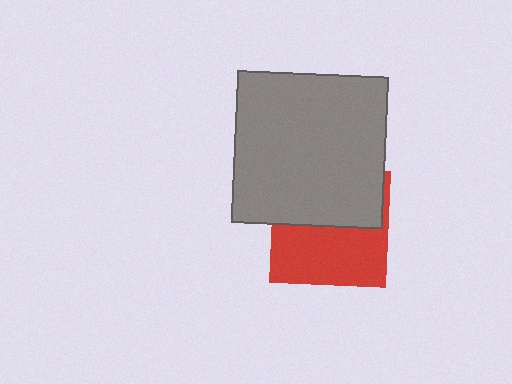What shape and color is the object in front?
The object in front is a gray square.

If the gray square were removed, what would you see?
You would see the complete red square.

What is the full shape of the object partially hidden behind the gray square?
The partially hidden object is a red square.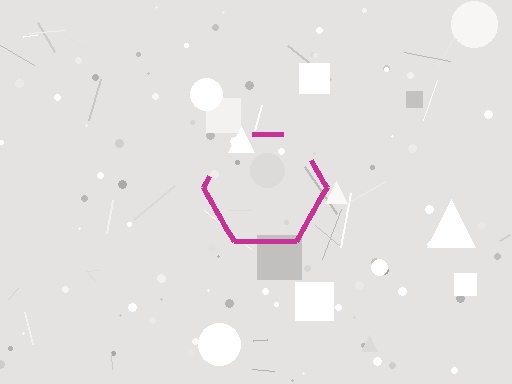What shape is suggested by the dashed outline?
The dashed outline suggests a hexagon.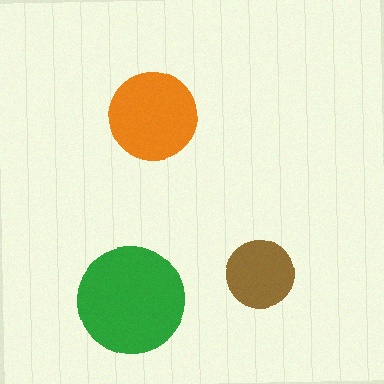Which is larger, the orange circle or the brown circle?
The orange one.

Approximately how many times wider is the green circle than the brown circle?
About 1.5 times wider.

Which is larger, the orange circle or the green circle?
The green one.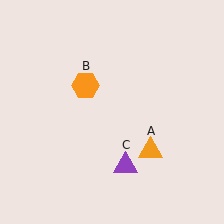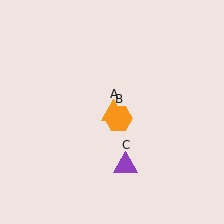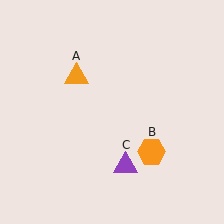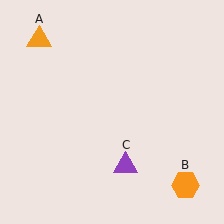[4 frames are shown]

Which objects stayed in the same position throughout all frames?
Purple triangle (object C) remained stationary.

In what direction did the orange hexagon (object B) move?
The orange hexagon (object B) moved down and to the right.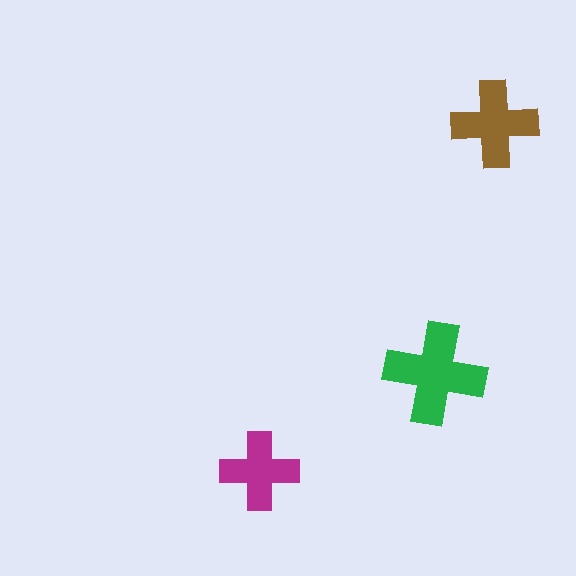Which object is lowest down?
The magenta cross is bottommost.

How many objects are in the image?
There are 3 objects in the image.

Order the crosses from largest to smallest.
the green one, the brown one, the magenta one.